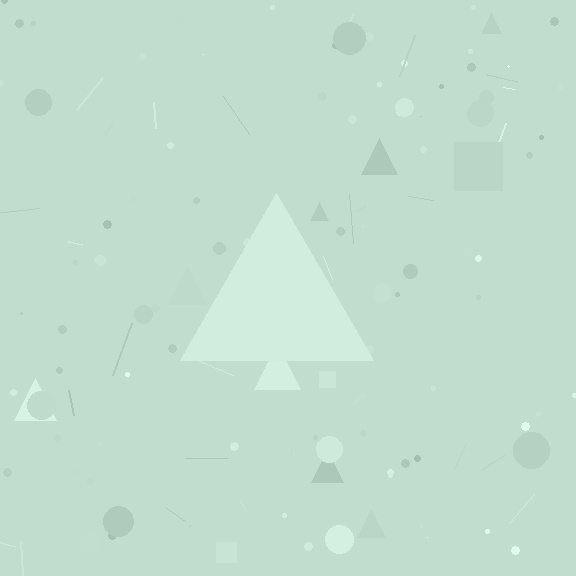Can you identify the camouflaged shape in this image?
The camouflaged shape is a triangle.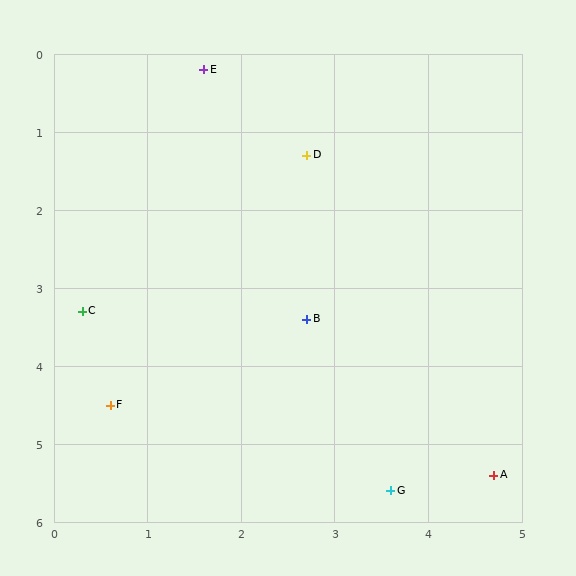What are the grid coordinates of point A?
Point A is at approximately (4.7, 5.4).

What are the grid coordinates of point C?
Point C is at approximately (0.3, 3.3).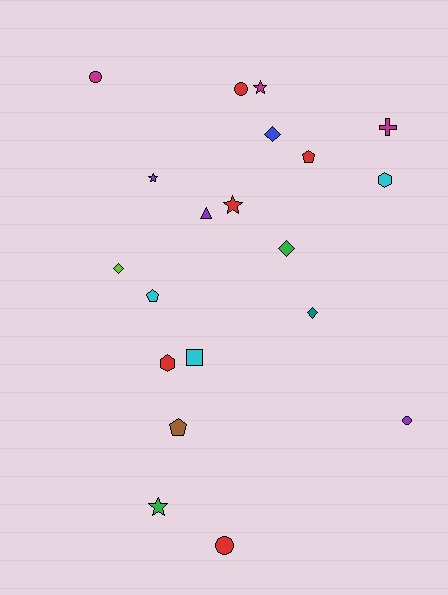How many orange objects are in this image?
There are no orange objects.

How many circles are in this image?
There are 4 circles.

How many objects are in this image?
There are 20 objects.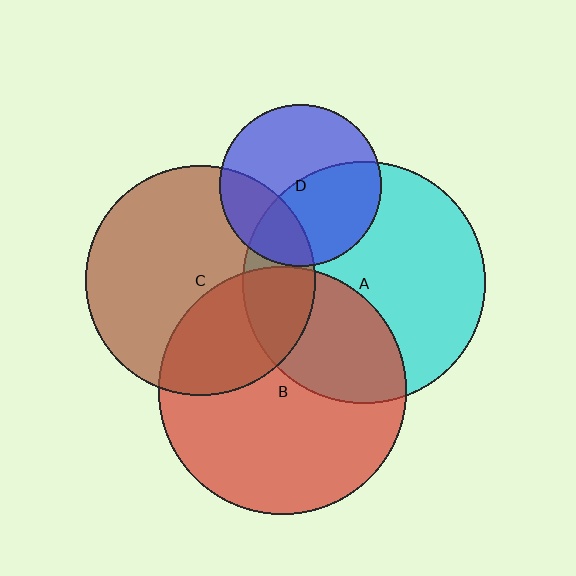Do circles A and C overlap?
Yes.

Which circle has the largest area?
Circle B (red).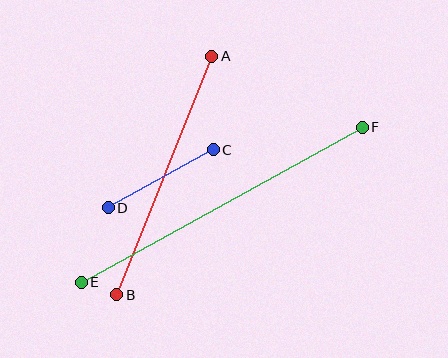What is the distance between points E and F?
The distance is approximately 321 pixels.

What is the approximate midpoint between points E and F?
The midpoint is at approximately (222, 205) pixels.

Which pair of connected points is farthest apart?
Points E and F are farthest apart.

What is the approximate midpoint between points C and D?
The midpoint is at approximately (161, 179) pixels.